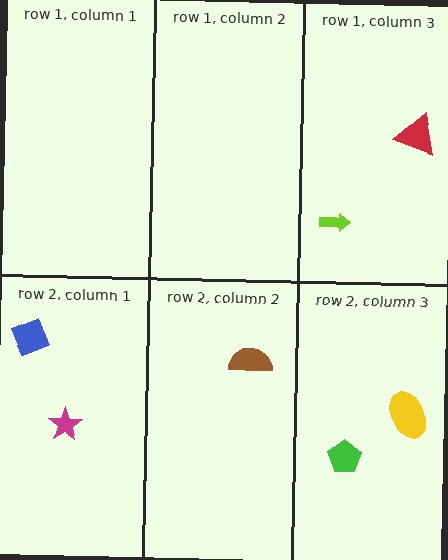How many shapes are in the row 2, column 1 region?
2.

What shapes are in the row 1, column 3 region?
The red triangle, the lime arrow.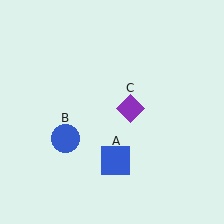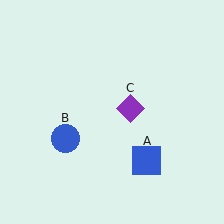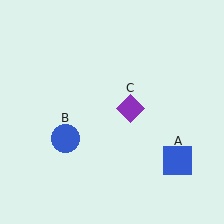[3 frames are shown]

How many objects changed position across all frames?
1 object changed position: blue square (object A).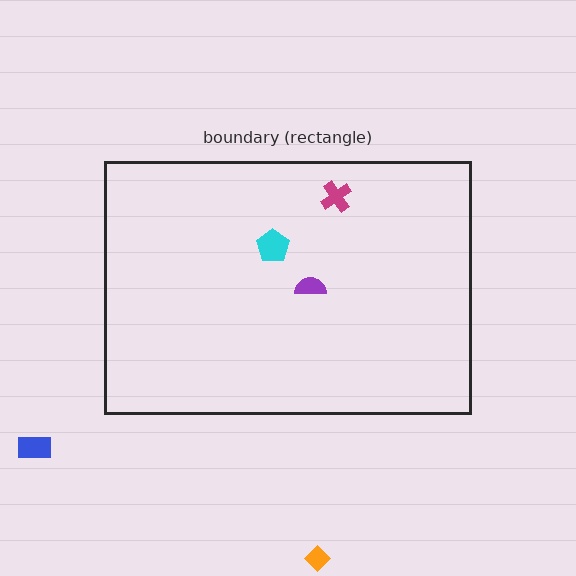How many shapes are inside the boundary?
3 inside, 2 outside.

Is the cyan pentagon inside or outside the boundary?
Inside.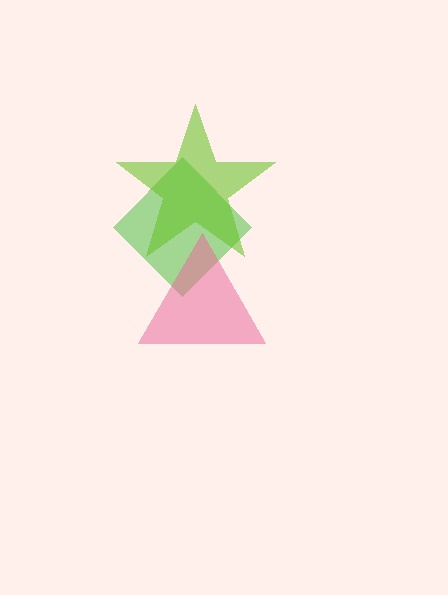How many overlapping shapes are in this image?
There are 3 overlapping shapes in the image.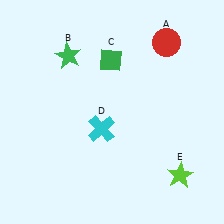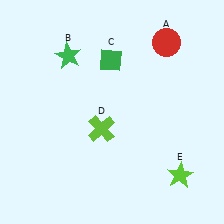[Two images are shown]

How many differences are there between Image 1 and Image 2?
There is 1 difference between the two images.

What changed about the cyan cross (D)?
In Image 1, D is cyan. In Image 2, it changed to lime.